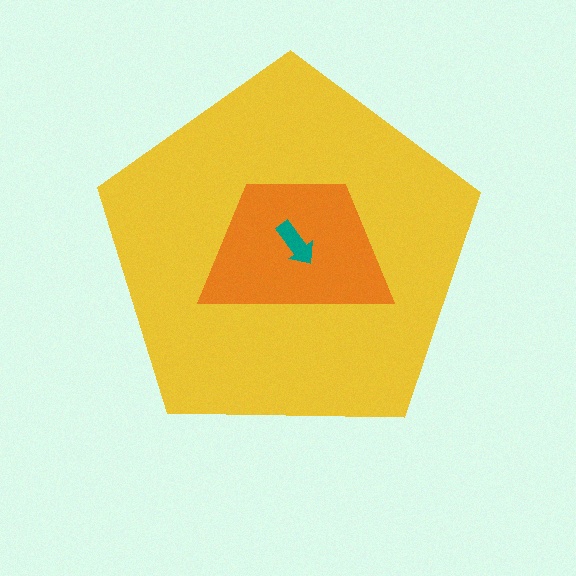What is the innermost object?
The teal arrow.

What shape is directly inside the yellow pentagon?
The orange trapezoid.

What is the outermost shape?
The yellow pentagon.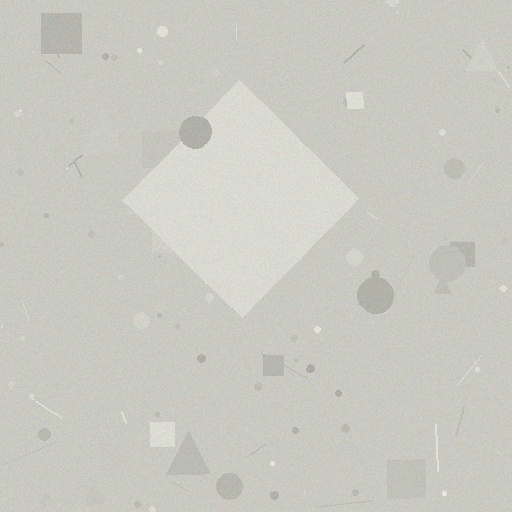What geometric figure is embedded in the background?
A diamond is embedded in the background.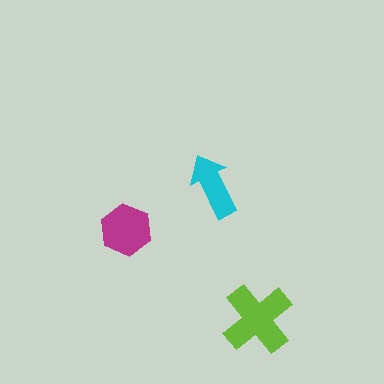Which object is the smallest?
The cyan arrow.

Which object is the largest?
The lime cross.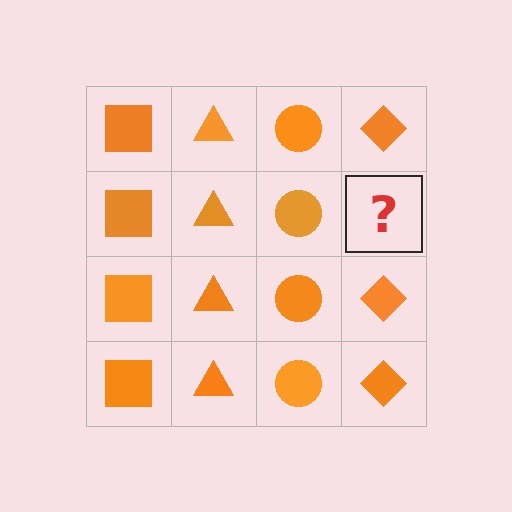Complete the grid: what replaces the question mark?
The question mark should be replaced with an orange diamond.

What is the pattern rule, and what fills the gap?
The rule is that each column has a consistent shape. The gap should be filled with an orange diamond.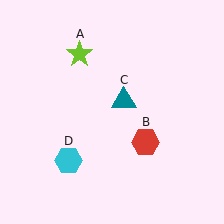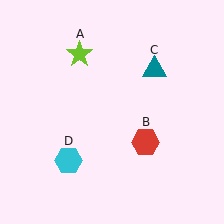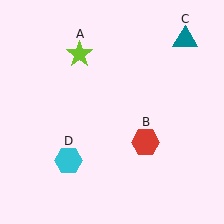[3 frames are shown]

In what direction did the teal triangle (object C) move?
The teal triangle (object C) moved up and to the right.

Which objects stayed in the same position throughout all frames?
Lime star (object A) and red hexagon (object B) and cyan hexagon (object D) remained stationary.